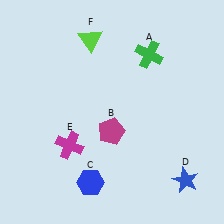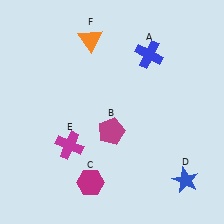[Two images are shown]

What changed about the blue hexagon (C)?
In Image 1, C is blue. In Image 2, it changed to magenta.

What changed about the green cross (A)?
In Image 1, A is green. In Image 2, it changed to blue.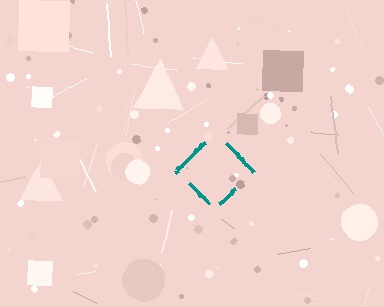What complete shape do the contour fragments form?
The contour fragments form a diamond.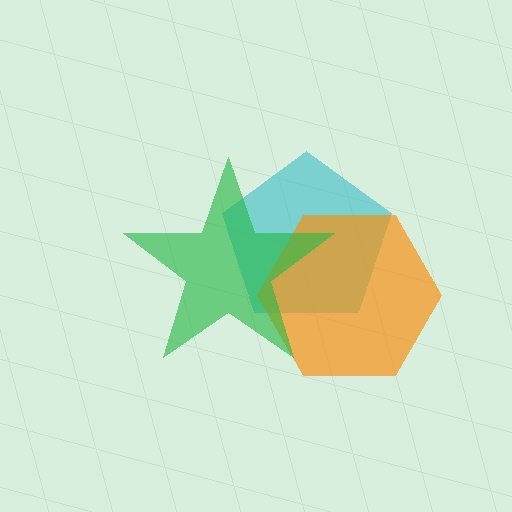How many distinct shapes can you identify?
There are 3 distinct shapes: a cyan pentagon, an orange hexagon, a green star.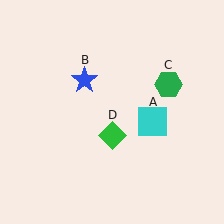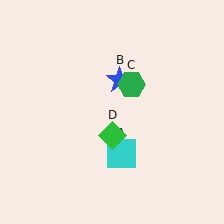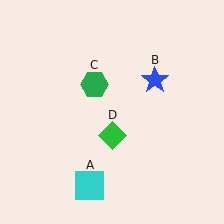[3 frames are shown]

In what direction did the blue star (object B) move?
The blue star (object B) moved right.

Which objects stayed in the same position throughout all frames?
Green diamond (object D) remained stationary.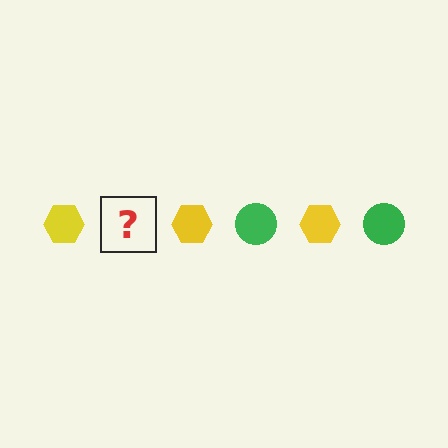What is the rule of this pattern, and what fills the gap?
The rule is that the pattern alternates between yellow hexagon and green circle. The gap should be filled with a green circle.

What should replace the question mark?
The question mark should be replaced with a green circle.